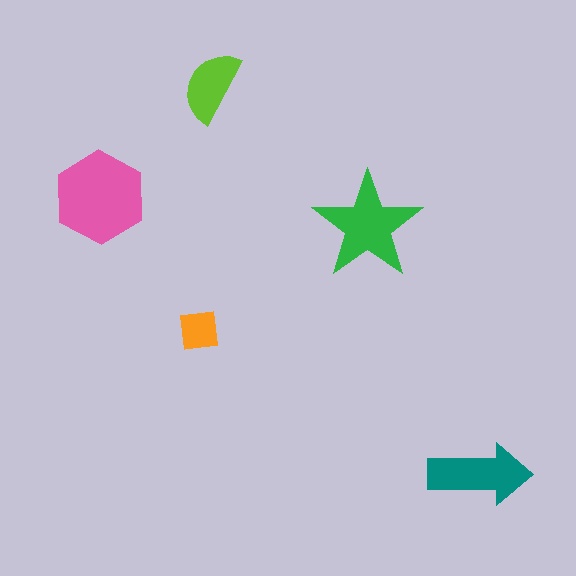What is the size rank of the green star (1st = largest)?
2nd.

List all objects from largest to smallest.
The pink hexagon, the green star, the teal arrow, the lime semicircle, the orange square.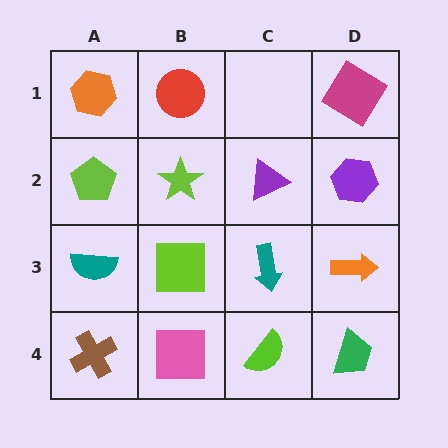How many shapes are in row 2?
4 shapes.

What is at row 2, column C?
A purple triangle.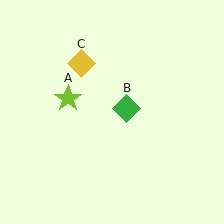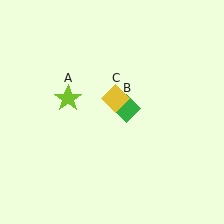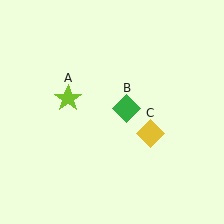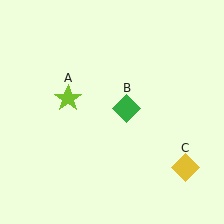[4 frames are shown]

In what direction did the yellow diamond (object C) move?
The yellow diamond (object C) moved down and to the right.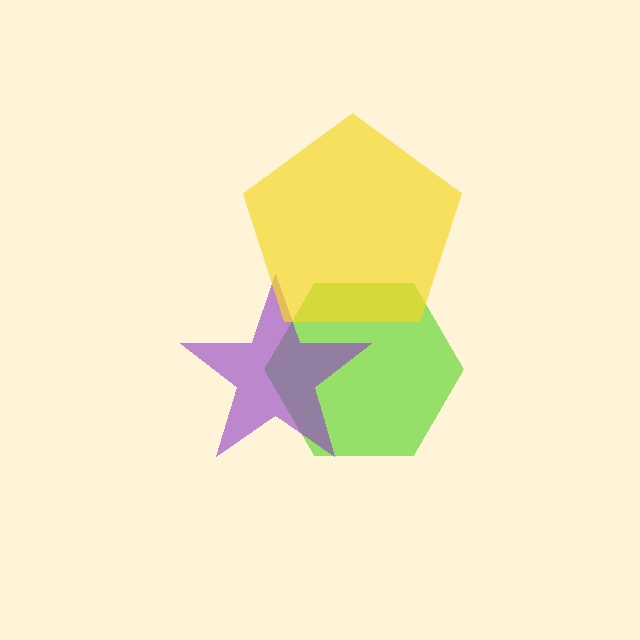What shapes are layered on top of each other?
The layered shapes are: a lime hexagon, a purple star, a yellow pentagon.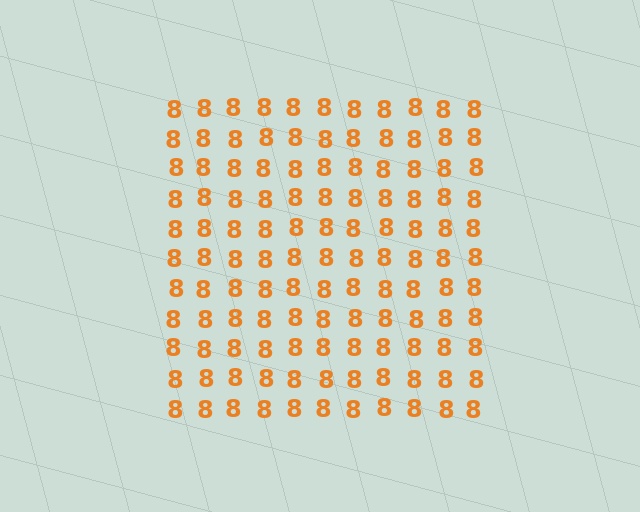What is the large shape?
The large shape is a square.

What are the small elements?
The small elements are digit 8's.